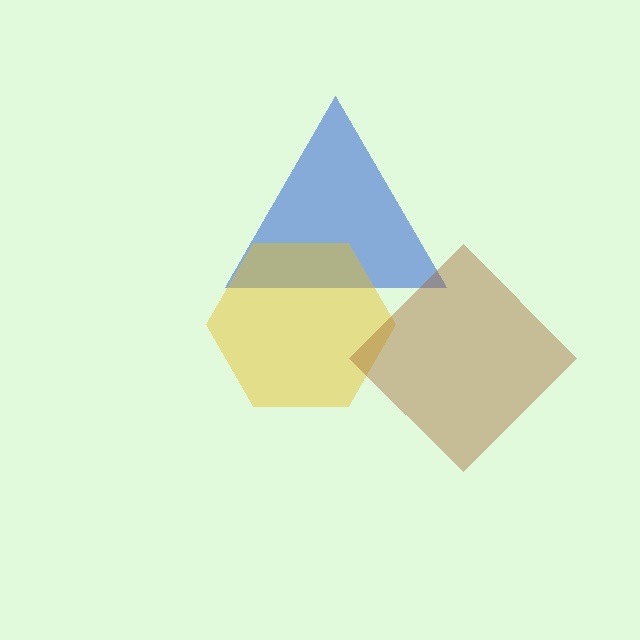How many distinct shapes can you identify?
There are 3 distinct shapes: a blue triangle, a yellow hexagon, a brown diamond.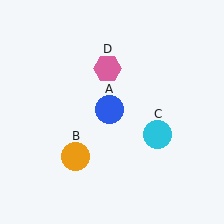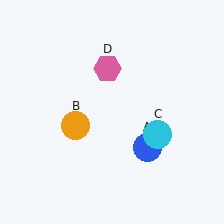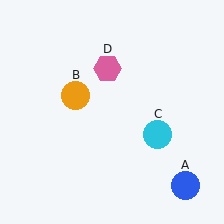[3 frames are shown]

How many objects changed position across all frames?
2 objects changed position: blue circle (object A), orange circle (object B).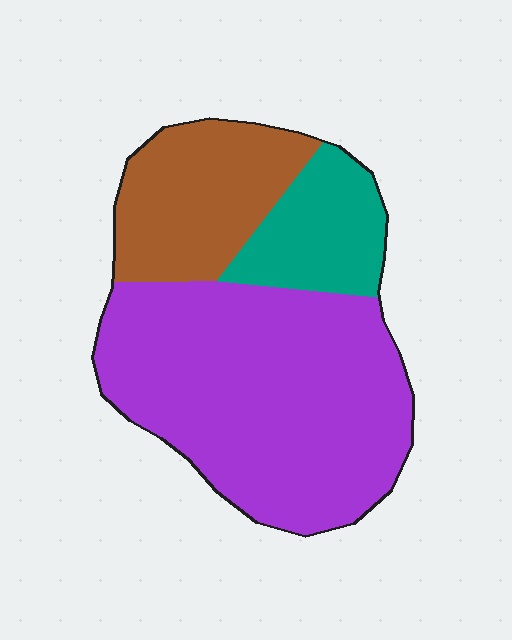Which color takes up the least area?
Teal, at roughly 15%.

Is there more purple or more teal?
Purple.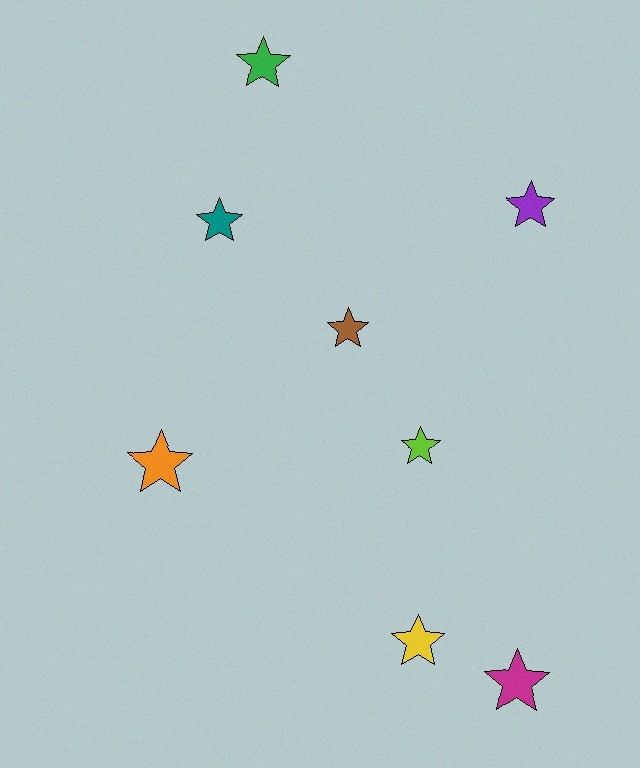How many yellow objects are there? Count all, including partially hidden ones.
There is 1 yellow object.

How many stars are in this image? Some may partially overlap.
There are 8 stars.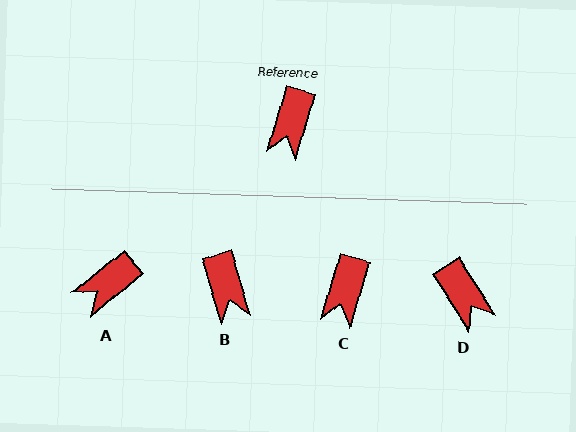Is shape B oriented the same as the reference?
No, it is off by about 33 degrees.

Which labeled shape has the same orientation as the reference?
C.